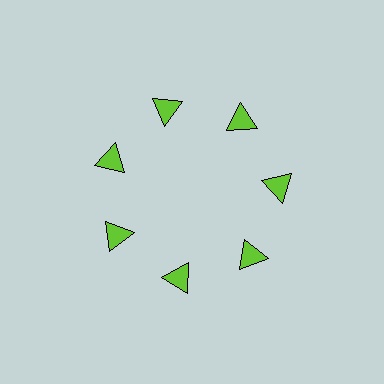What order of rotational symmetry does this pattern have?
This pattern has 7-fold rotational symmetry.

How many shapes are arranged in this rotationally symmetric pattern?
There are 7 shapes, arranged in 7 groups of 1.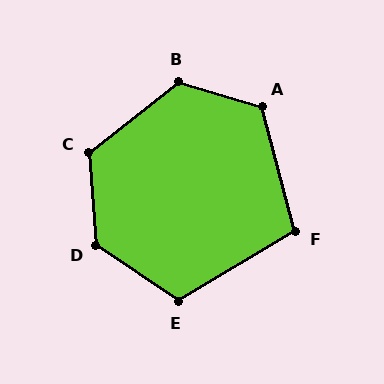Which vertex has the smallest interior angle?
F, at approximately 106 degrees.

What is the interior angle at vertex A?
Approximately 121 degrees (obtuse).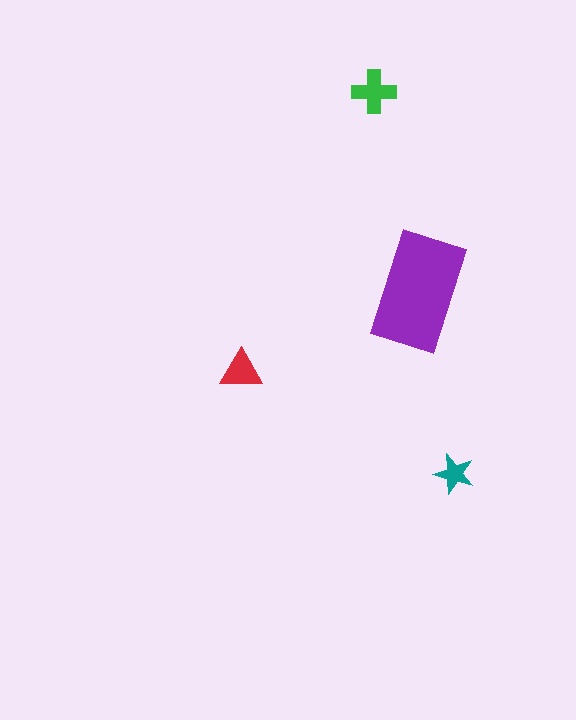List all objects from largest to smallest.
The purple rectangle, the green cross, the red triangle, the teal star.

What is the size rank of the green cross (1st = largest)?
2nd.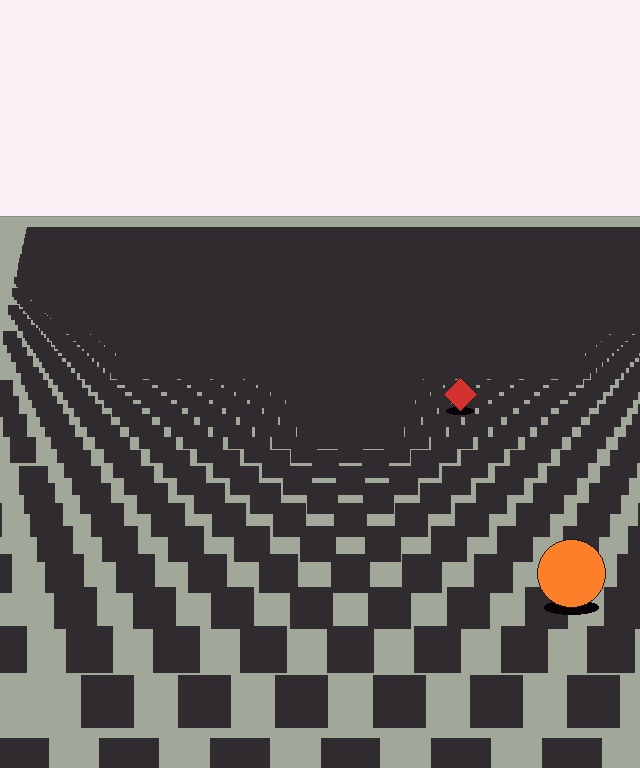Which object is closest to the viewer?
The orange circle is closest. The texture marks near it are larger and more spread out.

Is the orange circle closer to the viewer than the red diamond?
Yes. The orange circle is closer — you can tell from the texture gradient: the ground texture is coarser near it.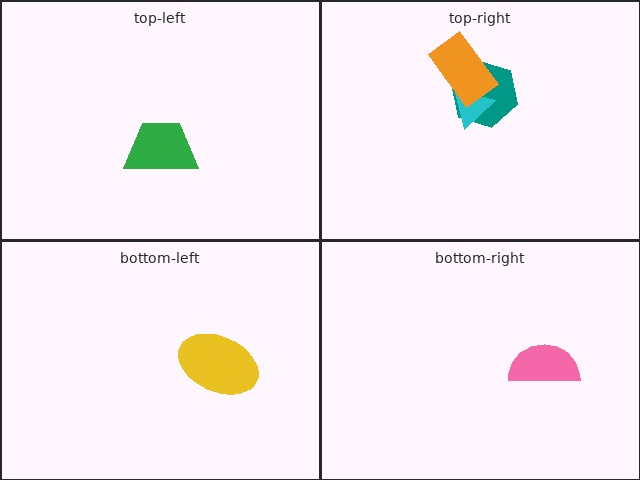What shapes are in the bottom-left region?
The yellow ellipse.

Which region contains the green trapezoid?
The top-left region.